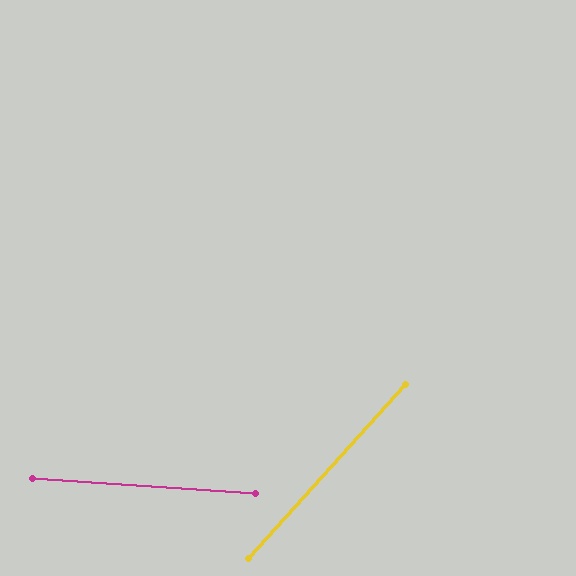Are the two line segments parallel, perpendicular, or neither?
Neither parallel nor perpendicular — they differ by about 52°.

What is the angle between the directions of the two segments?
Approximately 52 degrees.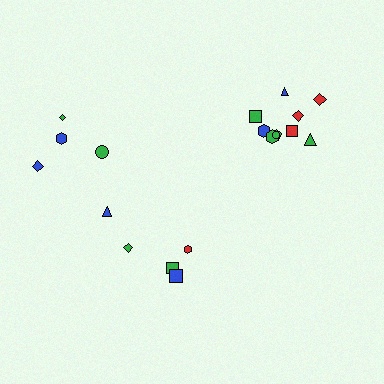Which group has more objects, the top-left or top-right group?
The top-right group.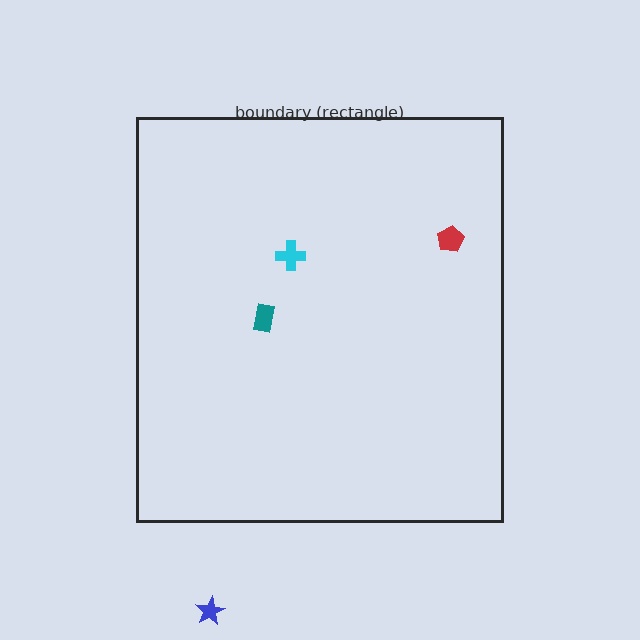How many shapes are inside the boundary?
3 inside, 1 outside.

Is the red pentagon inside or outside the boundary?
Inside.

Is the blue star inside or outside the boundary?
Outside.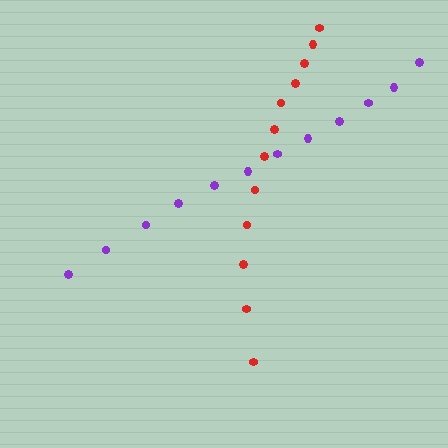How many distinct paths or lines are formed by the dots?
There are 2 distinct paths.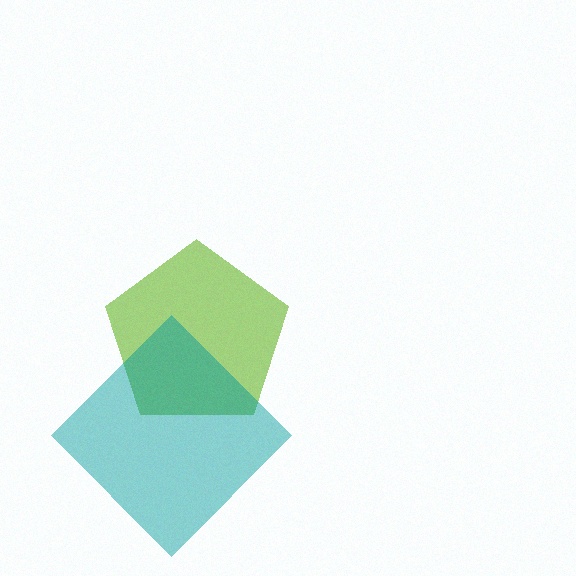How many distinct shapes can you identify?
There are 2 distinct shapes: a lime pentagon, a teal diamond.